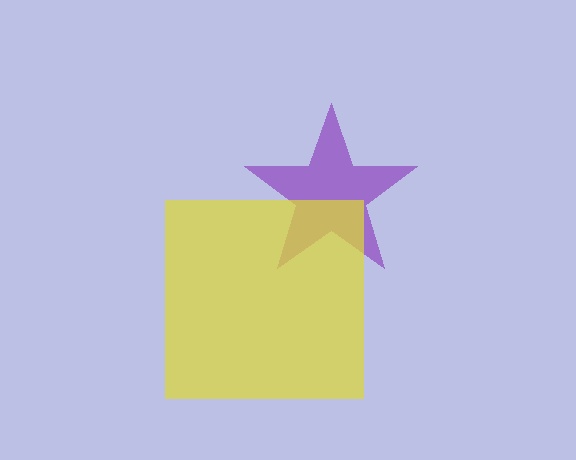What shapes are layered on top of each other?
The layered shapes are: a purple star, a yellow square.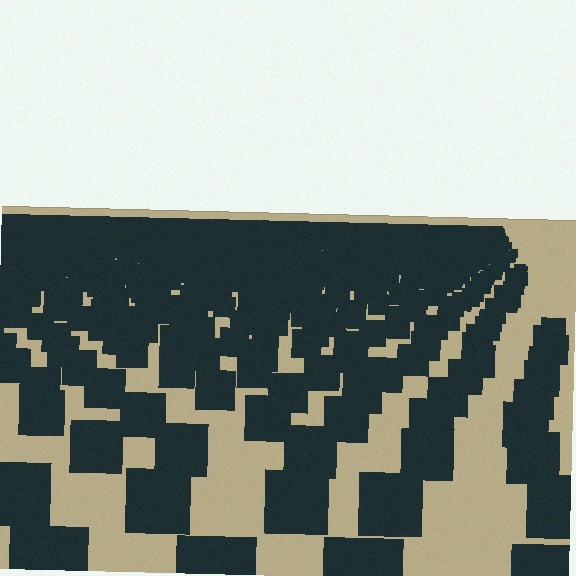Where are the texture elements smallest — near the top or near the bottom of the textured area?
Near the top.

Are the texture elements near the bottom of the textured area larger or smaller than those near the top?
Larger. Near the bottom, elements are closer to the viewer and appear at a bigger on-screen size.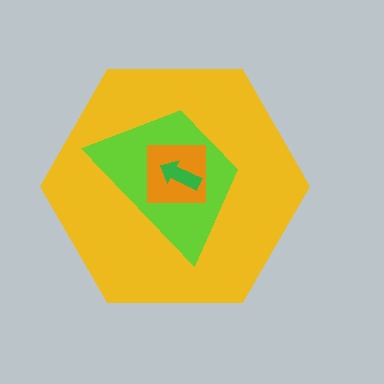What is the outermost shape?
The yellow hexagon.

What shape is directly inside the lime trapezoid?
The orange square.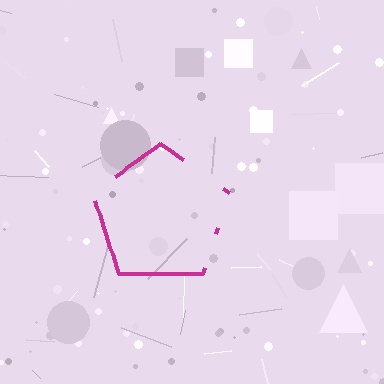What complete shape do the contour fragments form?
The contour fragments form a pentagon.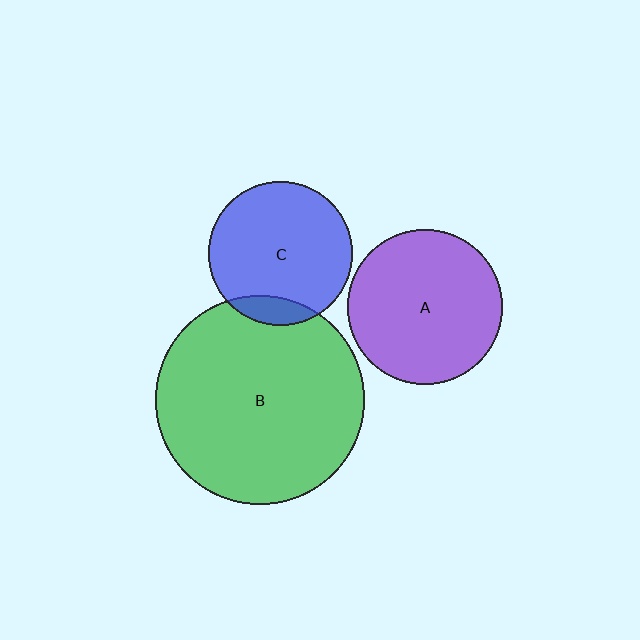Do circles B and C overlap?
Yes.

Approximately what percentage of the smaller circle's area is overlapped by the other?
Approximately 10%.